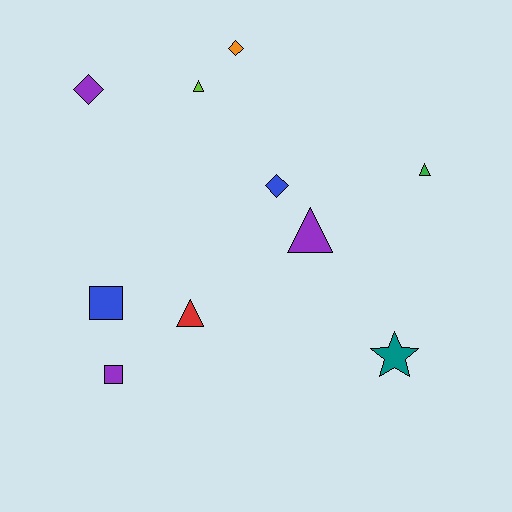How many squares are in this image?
There are 2 squares.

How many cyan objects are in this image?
There are no cyan objects.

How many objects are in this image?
There are 10 objects.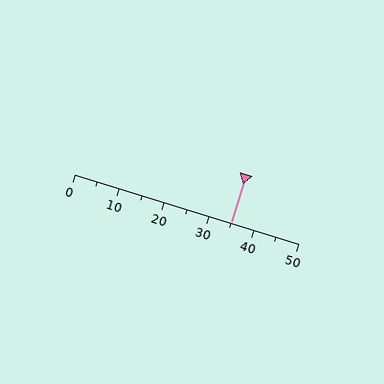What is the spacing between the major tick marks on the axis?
The major ticks are spaced 10 apart.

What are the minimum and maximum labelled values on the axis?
The axis runs from 0 to 50.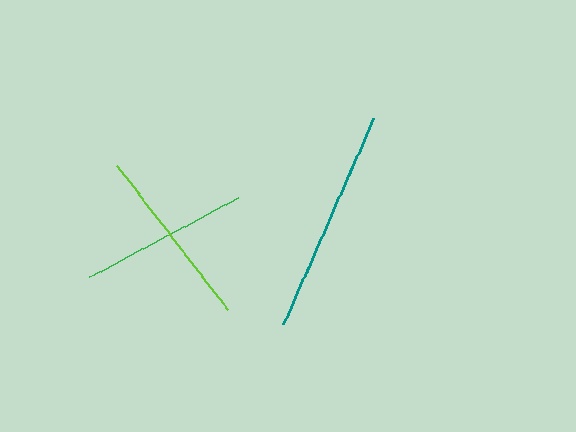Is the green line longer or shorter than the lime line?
The lime line is longer than the green line.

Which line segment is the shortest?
The green line is the shortest at approximately 168 pixels.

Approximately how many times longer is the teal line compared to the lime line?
The teal line is approximately 1.2 times the length of the lime line.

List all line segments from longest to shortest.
From longest to shortest: teal, lime, green.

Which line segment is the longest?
The teal line is the longest at approximately 225 pixels.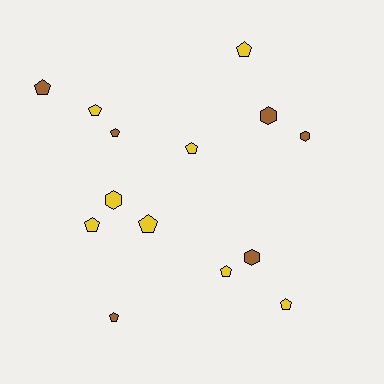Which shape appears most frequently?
Pentagon, with 10 objects.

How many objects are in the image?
There are 14 objects.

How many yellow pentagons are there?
There are 7 yellow pentagons.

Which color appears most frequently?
Yellow, with 8 objects.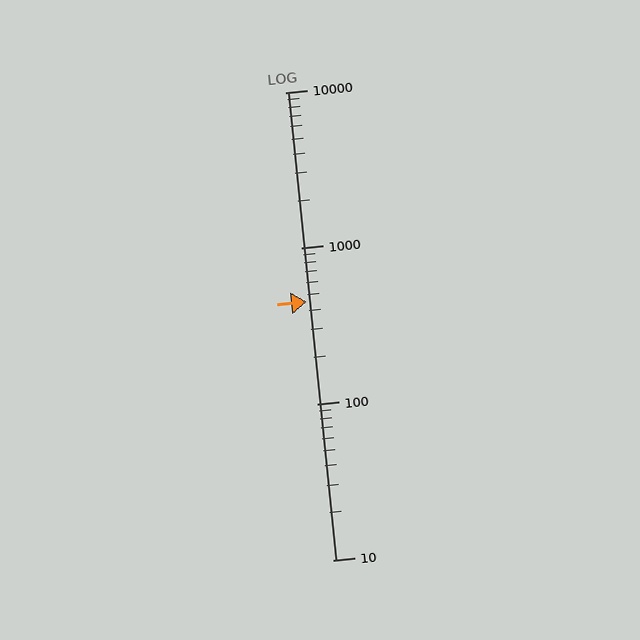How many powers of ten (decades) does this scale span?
The scale spans 3 decades, from 10 to 10000.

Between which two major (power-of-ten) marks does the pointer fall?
The pointer is between 100 and 1000.